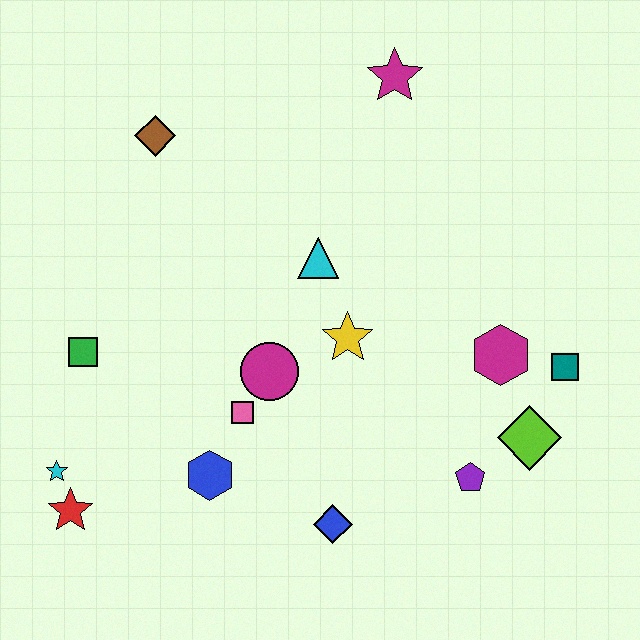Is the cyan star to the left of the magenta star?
Yes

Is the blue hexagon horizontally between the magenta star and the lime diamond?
No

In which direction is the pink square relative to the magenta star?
The pink square is below the magenta star.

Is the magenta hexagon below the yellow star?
Yes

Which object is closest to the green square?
The cyan star is closest to the green square.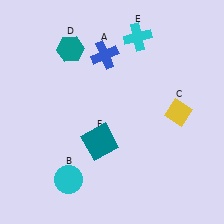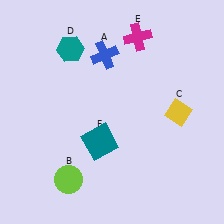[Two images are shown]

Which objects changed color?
B changed from cyan to lime. E changed from cyan to magenta.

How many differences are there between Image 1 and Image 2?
There are 2 differences between the two images.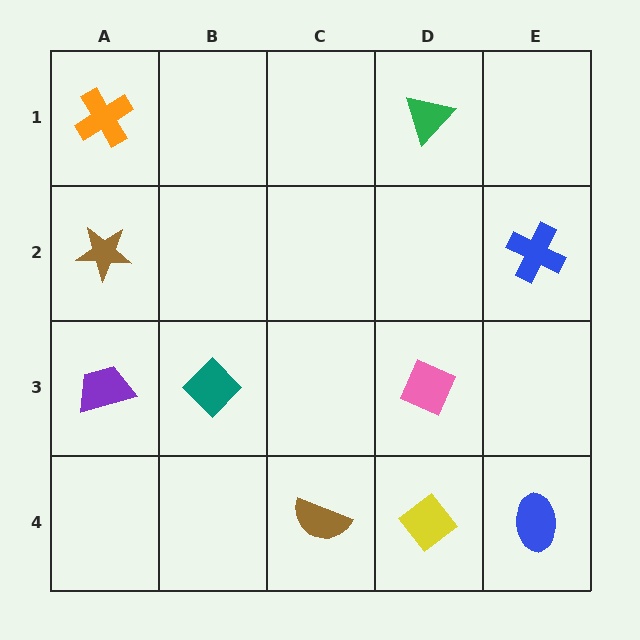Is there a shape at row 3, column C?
No, that cell is empty.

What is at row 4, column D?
A yellow diamond.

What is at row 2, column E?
A blue cross.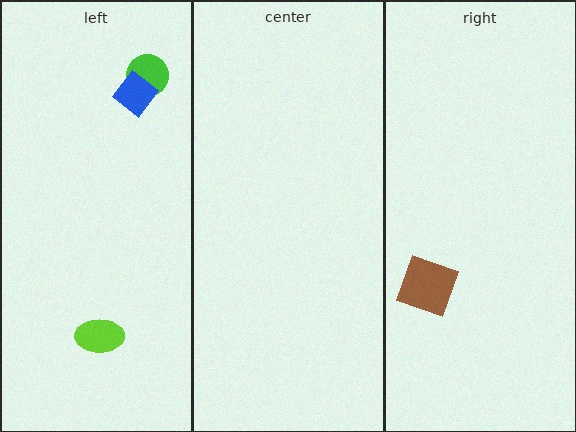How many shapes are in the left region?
3.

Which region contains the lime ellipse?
The left region.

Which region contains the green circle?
The left region.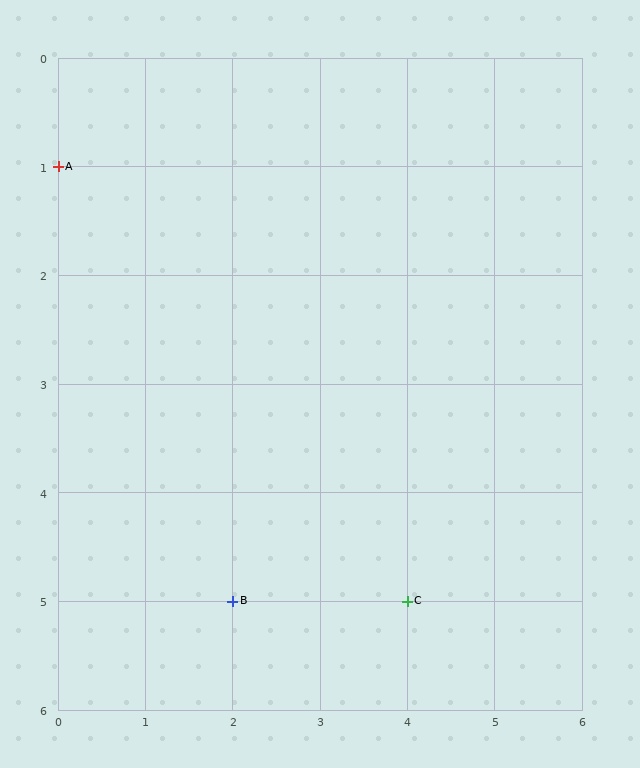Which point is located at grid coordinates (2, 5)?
Point B is at (2, 5).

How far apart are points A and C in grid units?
Points A and C are 4 columns and 4 rows apart (about 5.7 grid units diagonally).